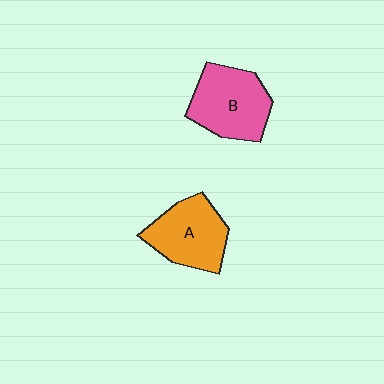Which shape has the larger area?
Shape B (pink).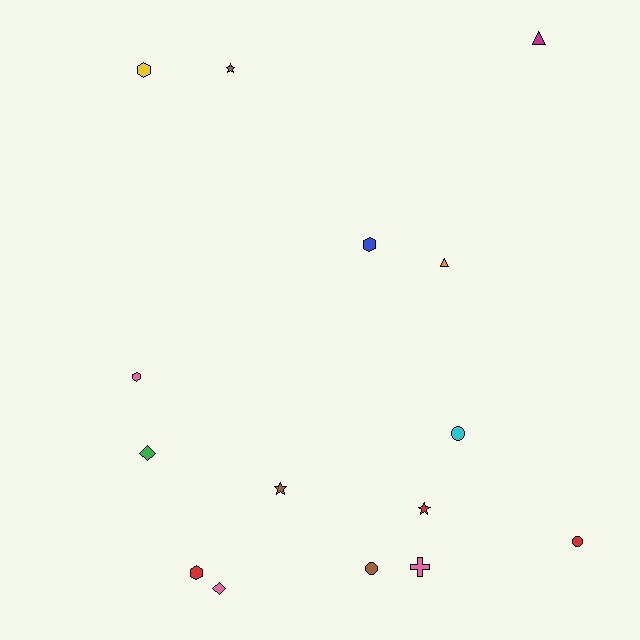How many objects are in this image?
There are 15 objects.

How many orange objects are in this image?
There is 1 orange object.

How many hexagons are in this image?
There are 4 hexagons.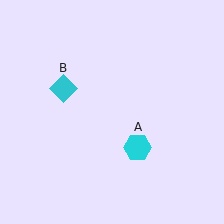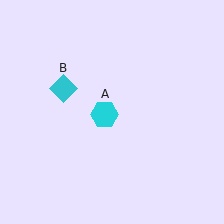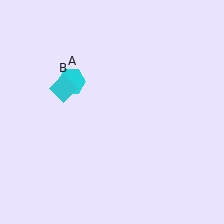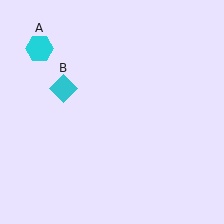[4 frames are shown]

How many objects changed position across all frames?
1 object changed position: cyan hexagon (object A).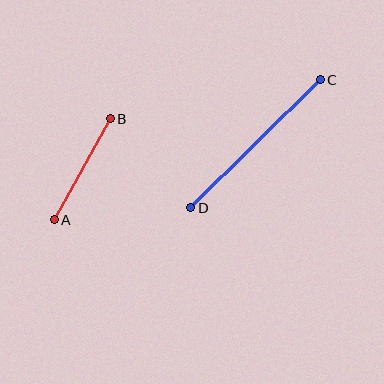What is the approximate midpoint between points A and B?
The midpoint is at approximately (82, 169) pixels.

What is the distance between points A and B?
The distance is approximately 115 pixels.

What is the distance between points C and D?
The distance is approximately 182 pixels.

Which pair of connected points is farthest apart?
Points C and D are farthest apart.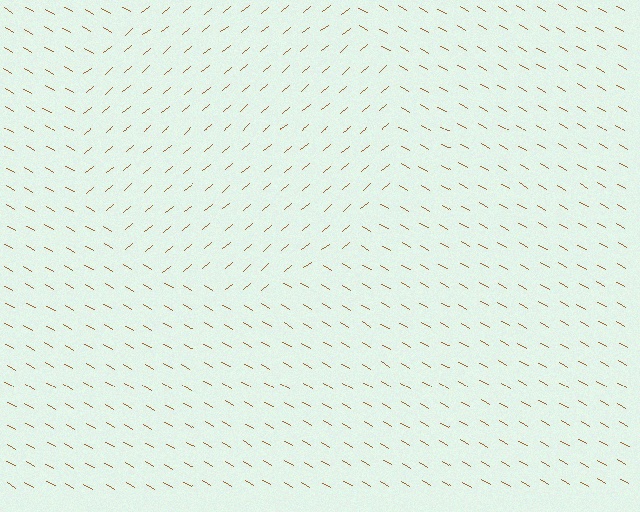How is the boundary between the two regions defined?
The boundary is defined purely by a change in line orientation (approximately 69 degrees difference). All lines are the same color and thickness.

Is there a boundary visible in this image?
Yes, there is a texture boundary formed by a change in line orientation.